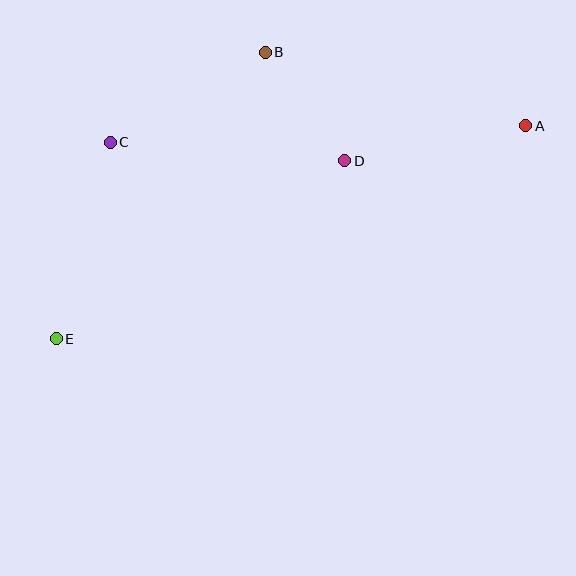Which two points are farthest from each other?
Points A and E are farthest from each other.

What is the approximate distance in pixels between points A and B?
The distance between A and B is approximately 271 pixels.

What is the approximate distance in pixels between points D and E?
The distance between D and E is approximately 339 pixels.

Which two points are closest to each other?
Points B and D are closest to each other.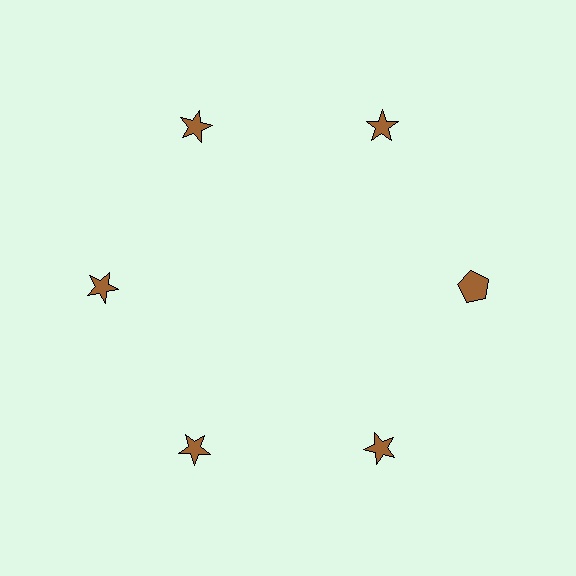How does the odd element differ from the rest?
It has a different shape: pentagon instead of star.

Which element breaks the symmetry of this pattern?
The brown pentagon at roughly the 3 o'clock position breaks the symmetry. All other shapes are brown stars.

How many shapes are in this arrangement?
There are 6 shapes arranged in a ring pattern.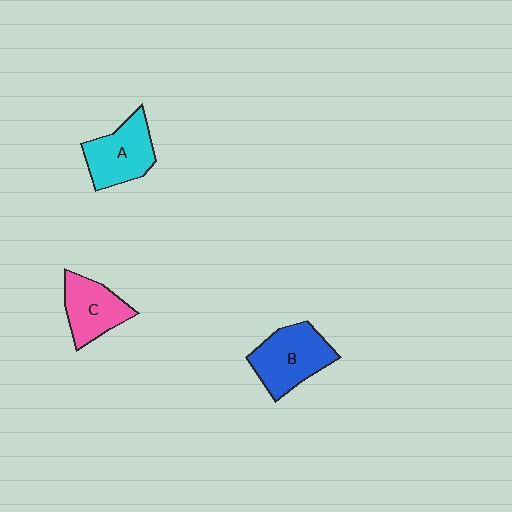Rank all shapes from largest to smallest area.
From largest to smallest: B (blue), A (cyan), C (pink).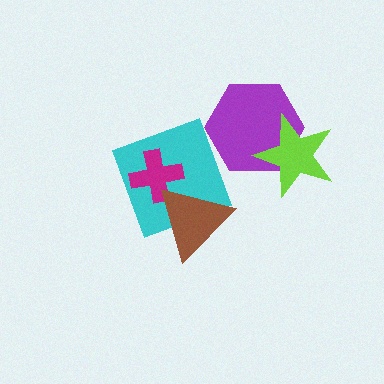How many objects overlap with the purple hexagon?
1 object overlaps with the purple hexagon.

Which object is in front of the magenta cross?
The brown triangle is in front of the magenta cross.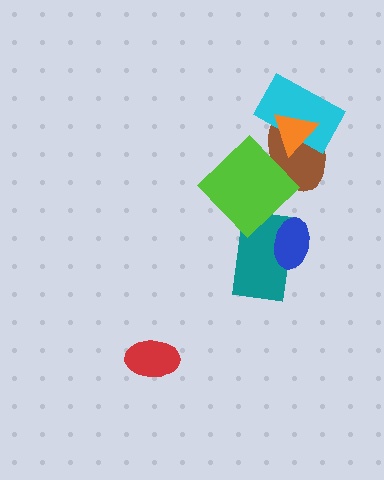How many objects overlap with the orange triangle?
2 objects overlap with the orange triangle.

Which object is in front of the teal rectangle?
The blue ellipse is in front of the teal rectangle.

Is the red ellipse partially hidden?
No, no other shape covers it.